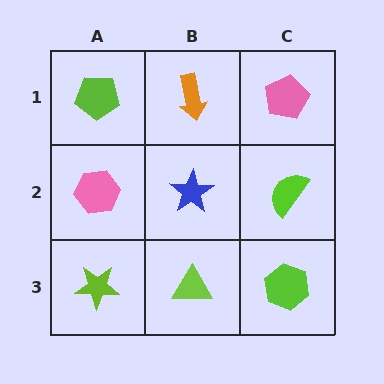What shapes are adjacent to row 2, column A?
A lime pentagon (row 1, column A), a lime star (row 3, column A), a blue star (row 2, column B).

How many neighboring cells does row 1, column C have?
2.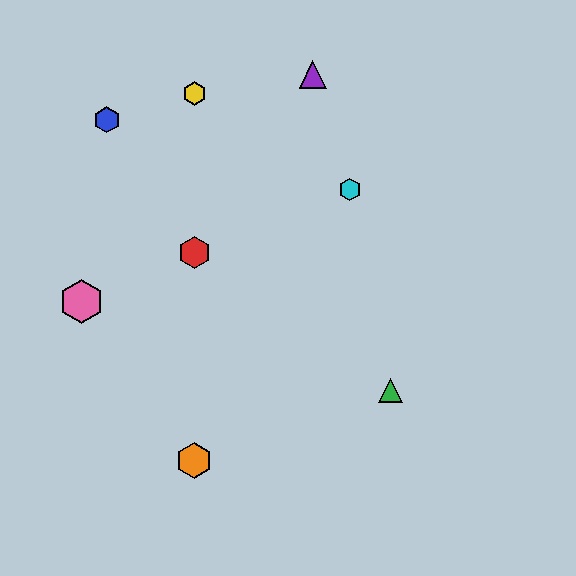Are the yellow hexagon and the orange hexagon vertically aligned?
Yes, both are at x≈194.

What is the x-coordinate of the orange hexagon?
The orange hexagon is at x≈194.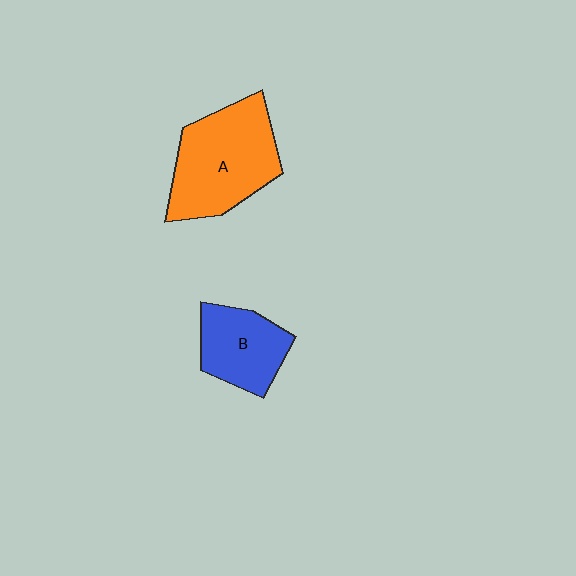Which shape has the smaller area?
Shape B (blue).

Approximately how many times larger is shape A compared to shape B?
Approximately 1.6 times.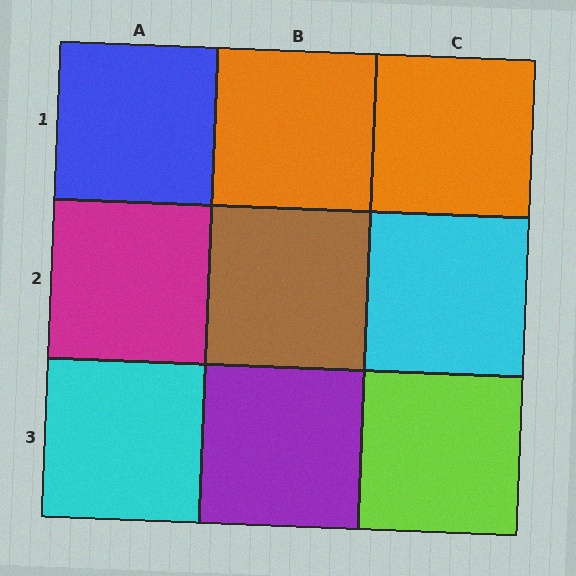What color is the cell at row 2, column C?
Cyan.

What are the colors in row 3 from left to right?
Cyan, purple, lime.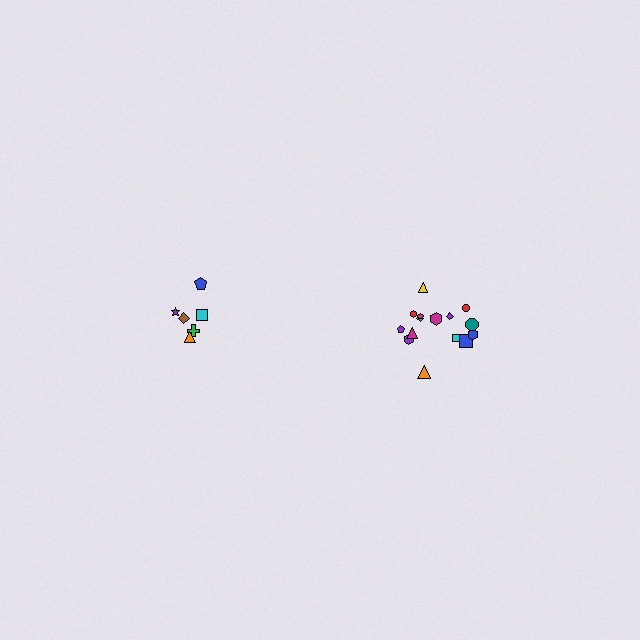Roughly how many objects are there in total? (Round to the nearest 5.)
Roughly 20 objects in total.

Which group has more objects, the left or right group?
The right group.